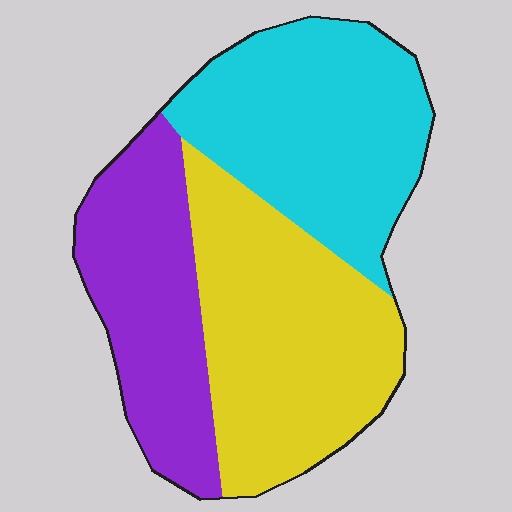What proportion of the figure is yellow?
Yellow covers roughly 40% of the figure.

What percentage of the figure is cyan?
Cyan covers 35% of the figure.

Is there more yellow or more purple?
Yellow.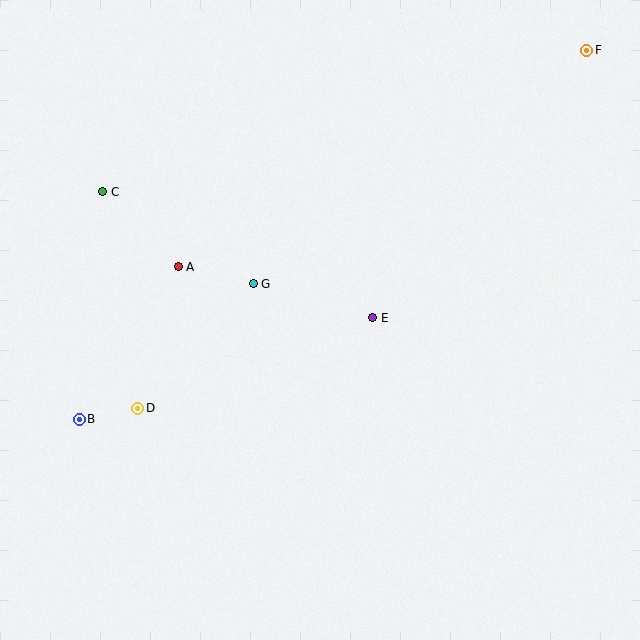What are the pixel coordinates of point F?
Point F is at (587, 50).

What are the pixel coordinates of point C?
Point C is at (103, 192).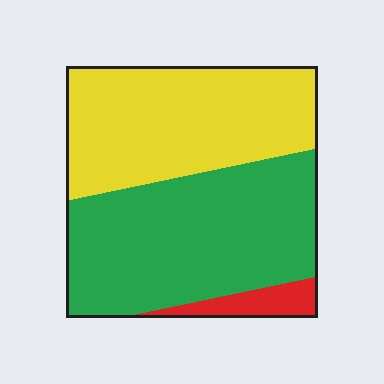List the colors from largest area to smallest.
From largest to smallest: green, yellow, red.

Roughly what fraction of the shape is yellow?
Yellow covers 43% of the shape.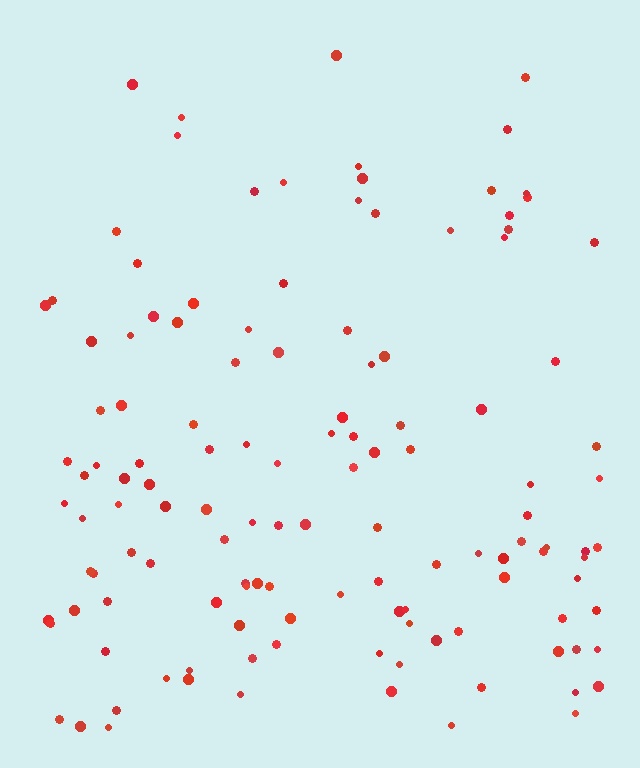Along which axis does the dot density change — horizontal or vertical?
Vertical.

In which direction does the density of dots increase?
From top to bottom, with the bottom side densest.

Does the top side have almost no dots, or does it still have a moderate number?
Still a moderate number, just noticeably fewer than the bottom.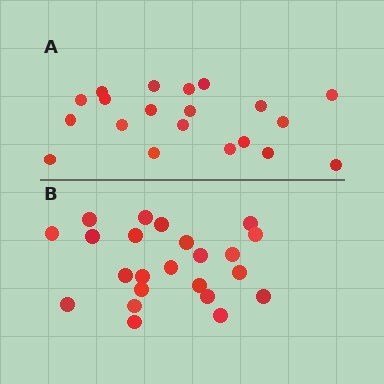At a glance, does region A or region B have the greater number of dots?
Region B (the bottom region) has more dots.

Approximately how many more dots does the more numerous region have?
Region B has just a few more — roughly 2 or 3 more dots than region A.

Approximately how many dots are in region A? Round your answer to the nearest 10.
About 20 dots.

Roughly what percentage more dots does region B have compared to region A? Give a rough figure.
About 15% more.